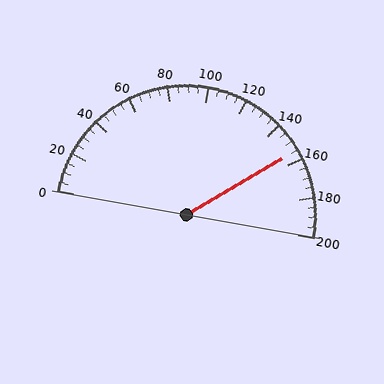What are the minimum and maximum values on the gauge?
The gauge ranges from 0 to 200.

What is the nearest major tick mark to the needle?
The nearest major tick mark is 160.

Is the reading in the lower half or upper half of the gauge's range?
The reading is in the upper half of the range (0 to 200).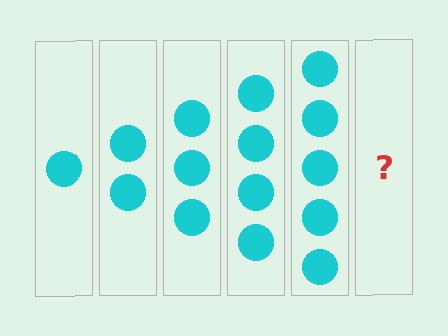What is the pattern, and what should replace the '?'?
The pattern is that each step adds one more circle. The '?' should be 6 circles.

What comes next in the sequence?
The next element should be 6 circles.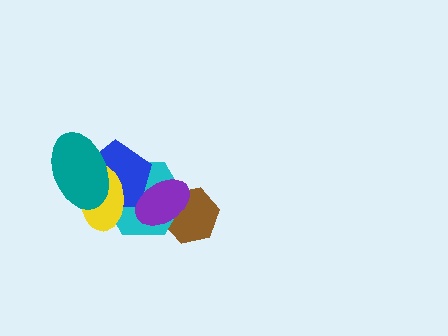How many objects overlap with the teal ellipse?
3 objects overlap with the teal ellipse.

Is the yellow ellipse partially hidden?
Yes, it is partially covered by another shape.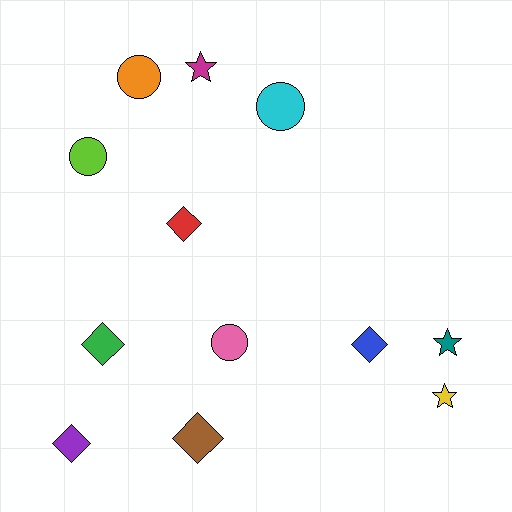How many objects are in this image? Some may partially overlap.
There are 12 objects.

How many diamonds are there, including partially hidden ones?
There are 5 diamonds.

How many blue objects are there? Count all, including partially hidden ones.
There is 1 blue object.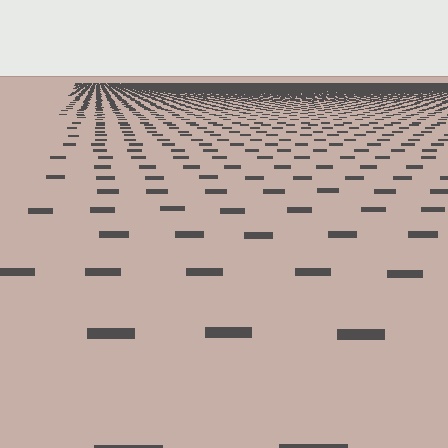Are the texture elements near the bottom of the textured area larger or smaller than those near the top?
Larger. Near the bottom, elements are closer to the viewer and appear at a bigger on-screen size.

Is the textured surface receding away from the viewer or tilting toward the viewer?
The surface is receding away from the viewer. Texture elements get smaller and denser toward the top.